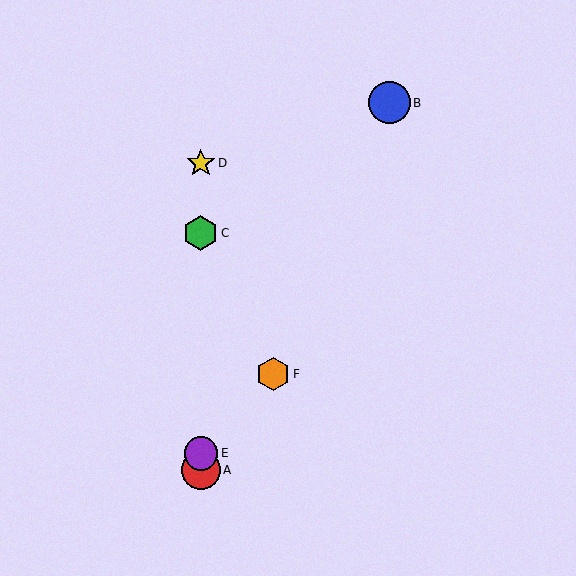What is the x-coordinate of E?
Object E is at x≈201.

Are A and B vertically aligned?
No, A is at x≈201 and B is at x≈389.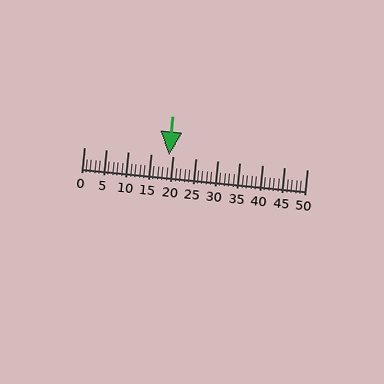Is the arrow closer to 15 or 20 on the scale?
The arrow is closer to 20.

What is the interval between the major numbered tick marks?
The major tick marks are spaced 5 units apart.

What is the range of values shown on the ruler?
The ruler shows values from 0 to 50.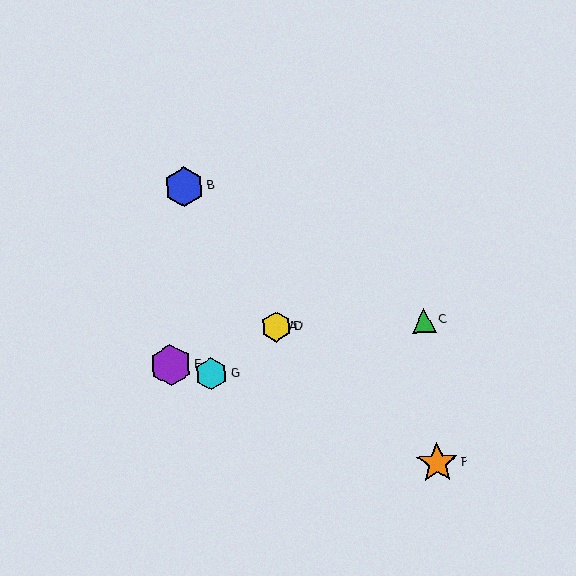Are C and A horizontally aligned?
Yes, both are at y≈321.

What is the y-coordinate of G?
Object G is at y≈374.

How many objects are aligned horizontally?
3 objects (A, C, D) are aligned horizontally.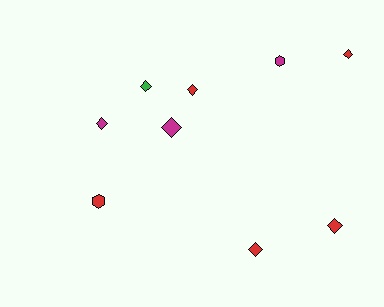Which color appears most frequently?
Red, with 5 objects.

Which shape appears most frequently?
Diamond, with 7 objects.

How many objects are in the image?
There are 9 objects.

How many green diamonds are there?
There is 1 green diamond.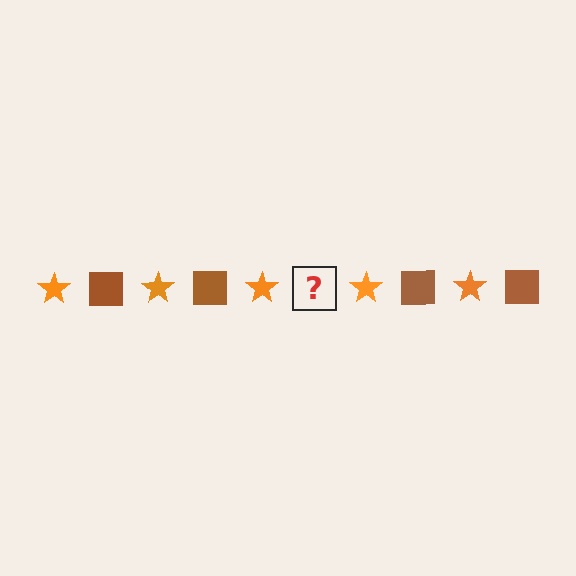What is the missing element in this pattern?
The missing element is a brown square.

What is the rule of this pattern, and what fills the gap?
The rule is that the pattern alternates between orange star and brown square. The gap should be filled with a brown square.